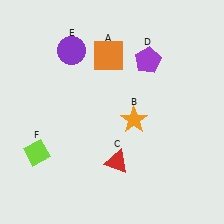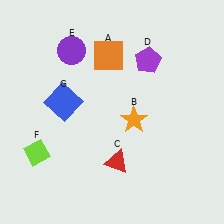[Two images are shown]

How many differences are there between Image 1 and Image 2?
There is 1 difference between the two images.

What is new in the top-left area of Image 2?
A blue square (G) was added in the top-left area of Image 2.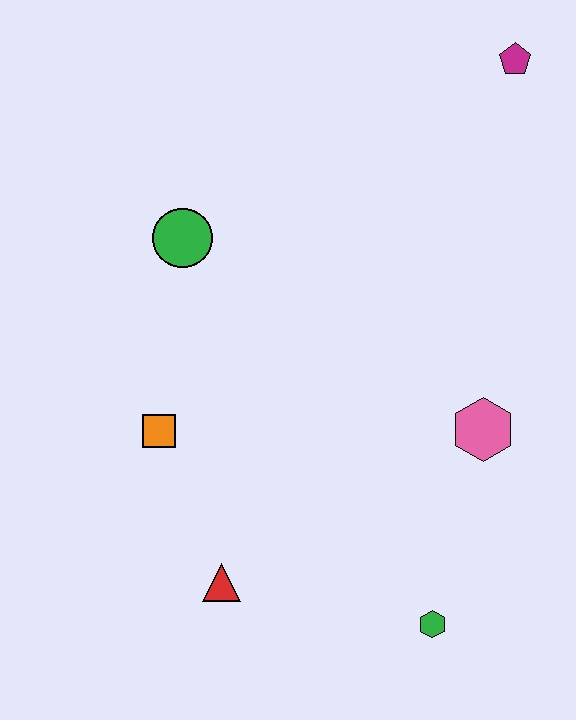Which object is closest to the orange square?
The red triangle is closest to the orange square.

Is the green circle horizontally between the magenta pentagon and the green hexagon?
No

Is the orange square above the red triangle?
Yes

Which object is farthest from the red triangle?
The magenta pentagon is farthest from the red triangle.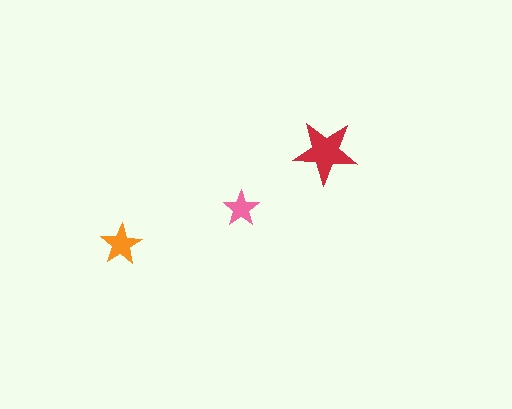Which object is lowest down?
The orange star is bottommost.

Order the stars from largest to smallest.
the red one, the orange one, the pink one.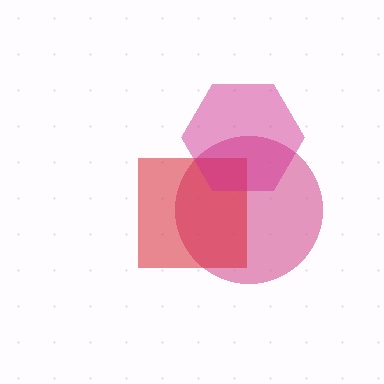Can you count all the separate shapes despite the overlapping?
Yes, there are 3 separate shapes.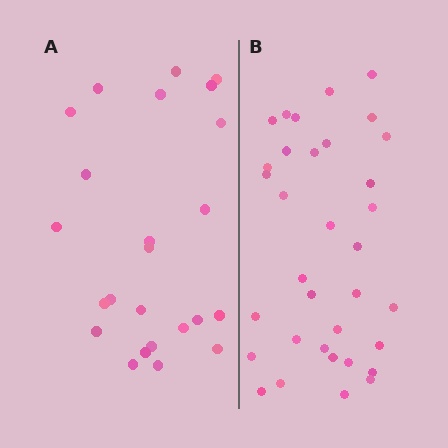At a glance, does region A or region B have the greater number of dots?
Region B (the right region) has more dots.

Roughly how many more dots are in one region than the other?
Region B has roughly 10 or so more dots than region A.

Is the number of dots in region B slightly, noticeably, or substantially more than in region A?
Region B has noticeably more, but not dramatically so. The ratio is roughly 1.4 to 1.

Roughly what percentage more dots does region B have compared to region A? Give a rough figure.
About 40% more.